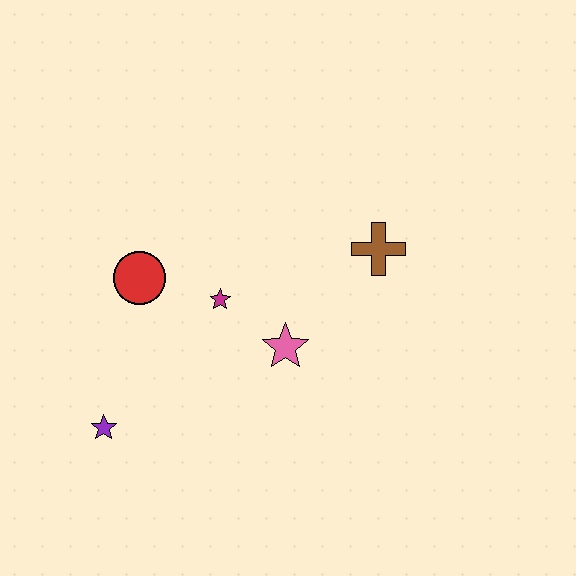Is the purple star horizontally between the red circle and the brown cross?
No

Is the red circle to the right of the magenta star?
No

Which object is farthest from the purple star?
The brown cross is farthest from the purple star.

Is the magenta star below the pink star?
No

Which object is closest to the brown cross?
The pink star is closest to the brown cross.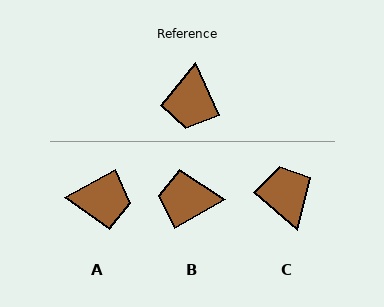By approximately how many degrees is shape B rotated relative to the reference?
Approximately 85 degrees clockwise.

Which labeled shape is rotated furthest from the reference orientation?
C, about 156 degrees away.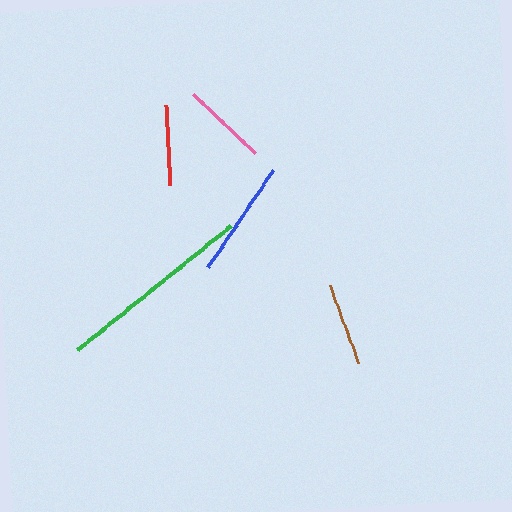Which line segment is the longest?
The green line is the longest at approximately 197 pixels.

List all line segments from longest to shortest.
From longest to shortest: green, blue, pink, brown, red.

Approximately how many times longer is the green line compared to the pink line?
The green line is approximately 2.3 times the length of the pink line.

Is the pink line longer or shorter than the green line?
The green line is longer than the pink line.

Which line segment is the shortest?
The red line is the shortest at approximately 80 pixels.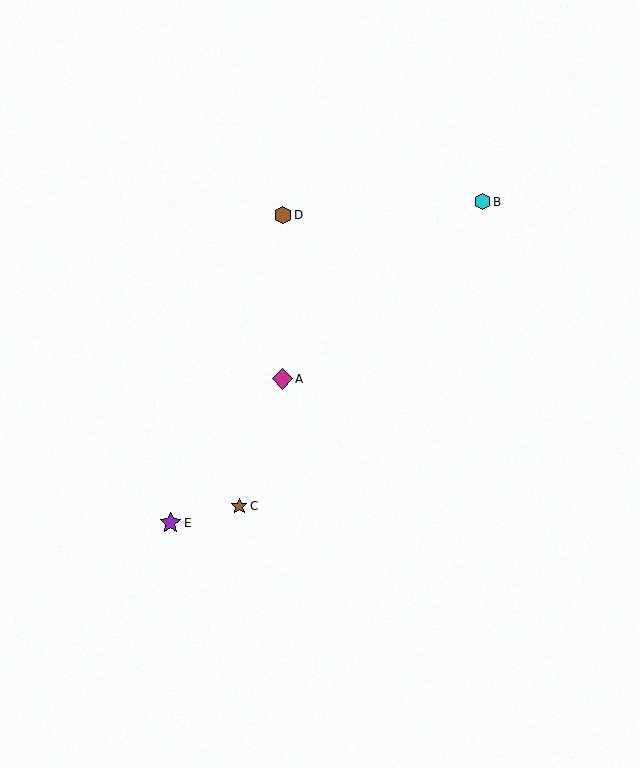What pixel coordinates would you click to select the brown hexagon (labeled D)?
Click at (283, 215) to select the brown hexagon D.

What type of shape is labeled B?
Shape B is a cyan hexagon.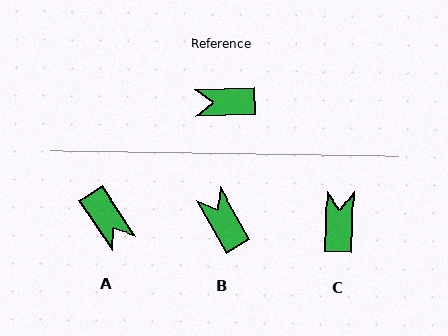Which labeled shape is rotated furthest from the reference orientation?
A, about 121 degrees away.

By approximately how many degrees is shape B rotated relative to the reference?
Approximately 62 degrees clockwise.